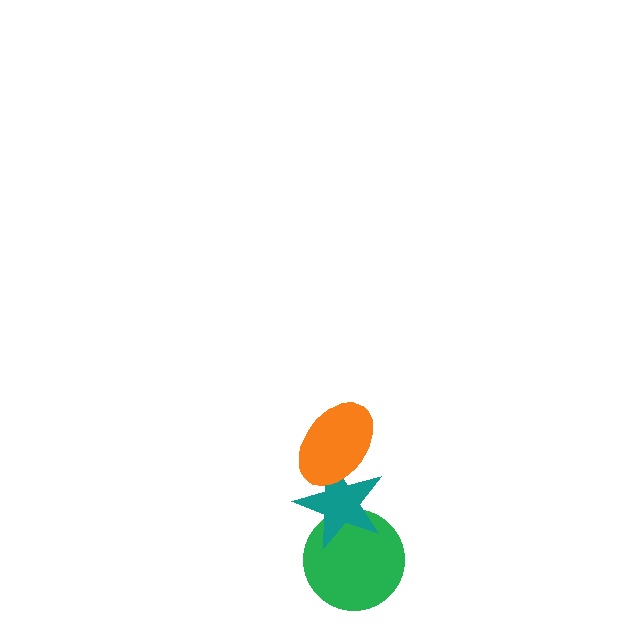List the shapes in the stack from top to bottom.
From top to bottom: the orange ellipse, the teal star, the green circle.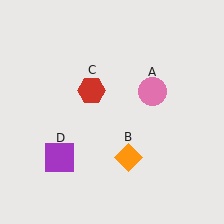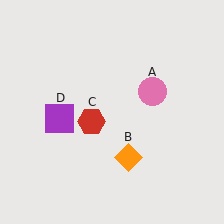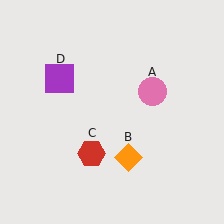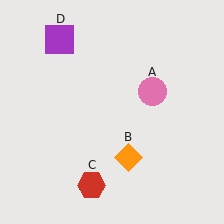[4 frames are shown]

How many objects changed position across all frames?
2 objects changed position: red hexagon (object C), purple square (object D).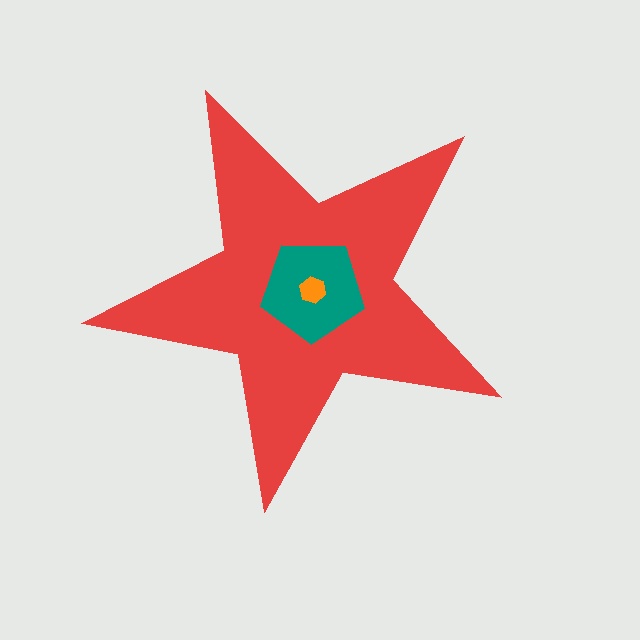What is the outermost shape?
The red star.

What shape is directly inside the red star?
The teal pentagon.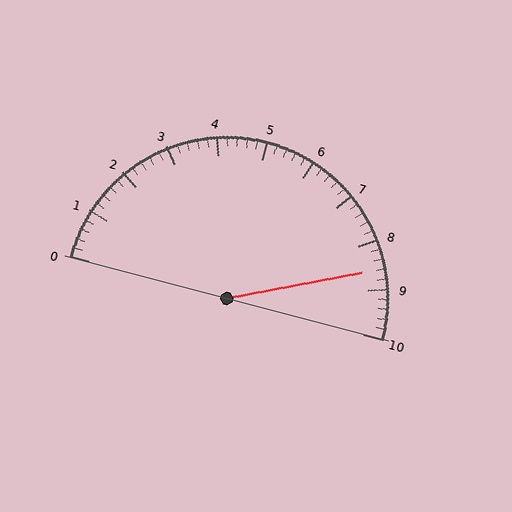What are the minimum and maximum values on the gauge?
The gauge ranges from 0 to 10.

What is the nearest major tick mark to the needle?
The nearest major tick mark is 9.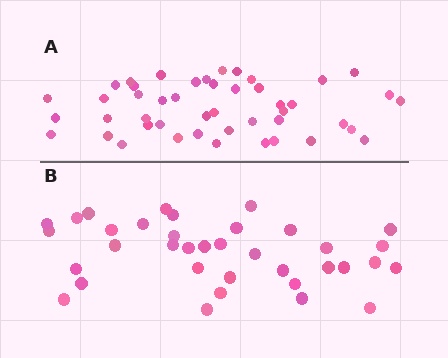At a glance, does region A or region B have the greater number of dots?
Region A (the top region) has more dots.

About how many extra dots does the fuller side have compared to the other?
Region A has roughly 10 or so more dots than region B.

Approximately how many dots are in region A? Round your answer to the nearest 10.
About 50 dots. (The exact count is 46, which rounds to 50.)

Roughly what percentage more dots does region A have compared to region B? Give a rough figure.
About 30% more.